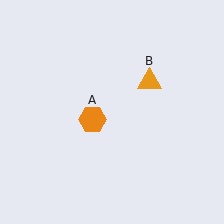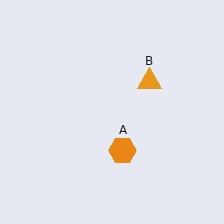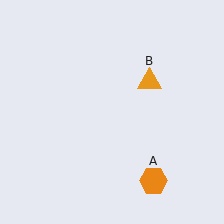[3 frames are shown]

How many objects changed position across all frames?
1 object changed position: orange hexagon (object A).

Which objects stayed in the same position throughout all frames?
Orange triangle (object B) remained stationary.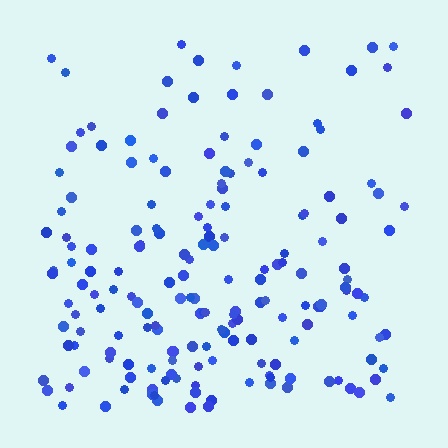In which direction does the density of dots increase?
From top to bottom, with the bottom side densest.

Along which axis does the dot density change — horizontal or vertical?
Vertical.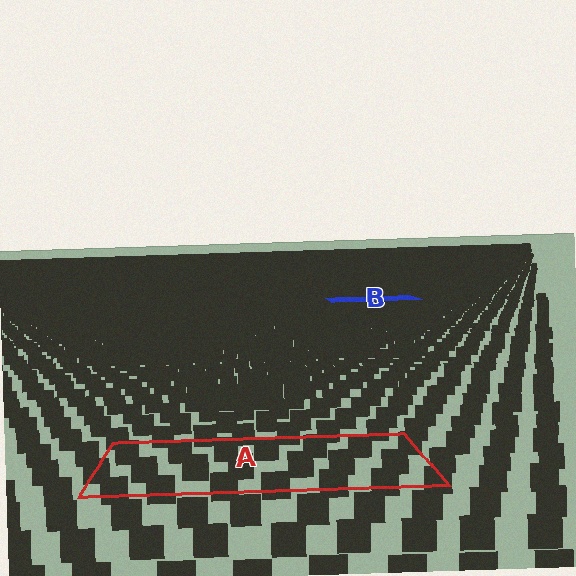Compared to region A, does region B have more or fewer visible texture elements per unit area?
Region B has more texture elements per unit area — they are packed more densely because it is farther away.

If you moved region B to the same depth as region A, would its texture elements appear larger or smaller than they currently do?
They would appear larger. At a closer depth, the same texture elements are projected at a bigger on-screen size.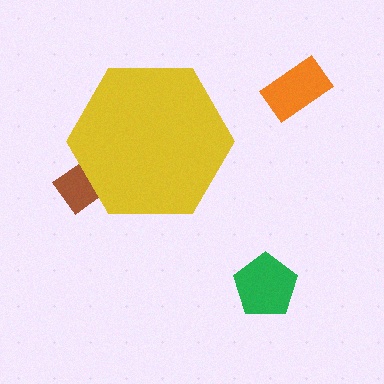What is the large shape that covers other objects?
A yellow hexagon.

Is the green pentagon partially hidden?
No, the green pentagon is fully visible.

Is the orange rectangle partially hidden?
No, the orange rectangle is fully visible.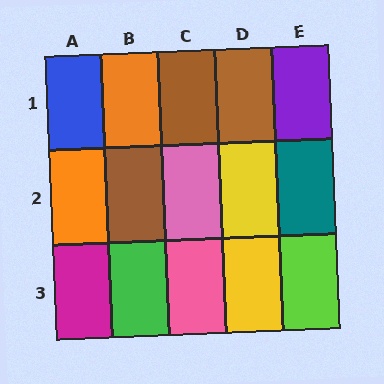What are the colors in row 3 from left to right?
Magenta, green, pink, yellow, lime.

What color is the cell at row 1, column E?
Purple.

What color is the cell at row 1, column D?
Brown.